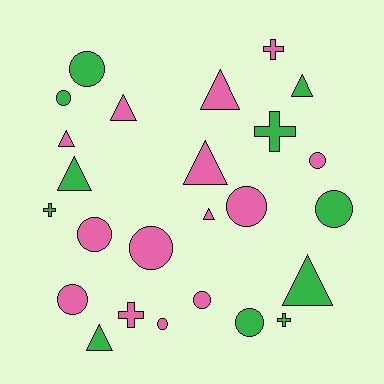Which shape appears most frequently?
Circle, with 11 objects.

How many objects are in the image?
There are 25 objects.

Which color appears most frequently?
Pink, with 14 objects.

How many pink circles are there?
There are 7 pink circles.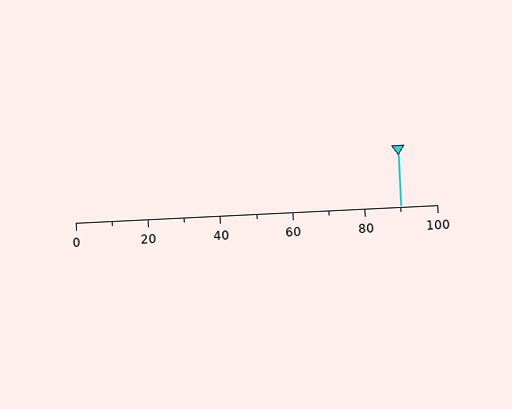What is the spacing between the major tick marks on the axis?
The major ticks are spaced 20 apart.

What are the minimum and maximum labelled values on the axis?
The axis runs from 0 to 100.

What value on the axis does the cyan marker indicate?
The marker indicates approximately 90.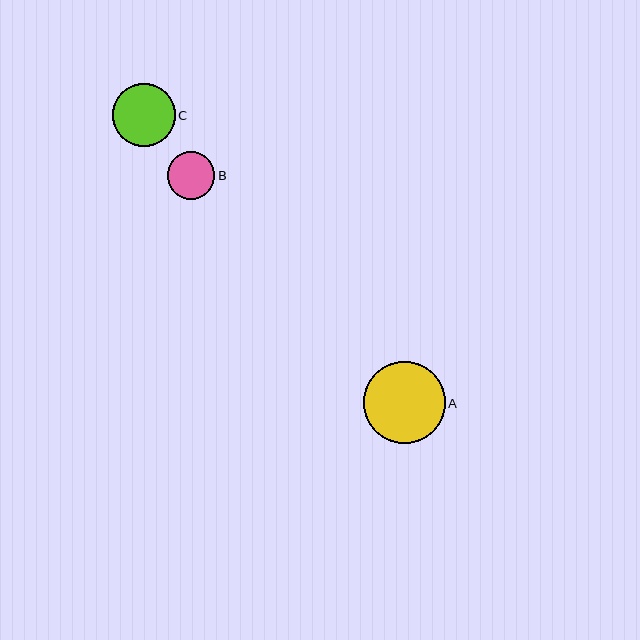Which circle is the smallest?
Circle B is the smallest with a size of approximately 47 pixels.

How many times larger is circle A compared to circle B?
Circle A is approximately 1.7 times the size of circle B.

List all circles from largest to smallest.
From largest to smallest: A, C, B.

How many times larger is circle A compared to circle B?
Circle A is approximately 1.7 times the size of circle B.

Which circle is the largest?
Circle A is the largest with a size of approximately 82 pixels.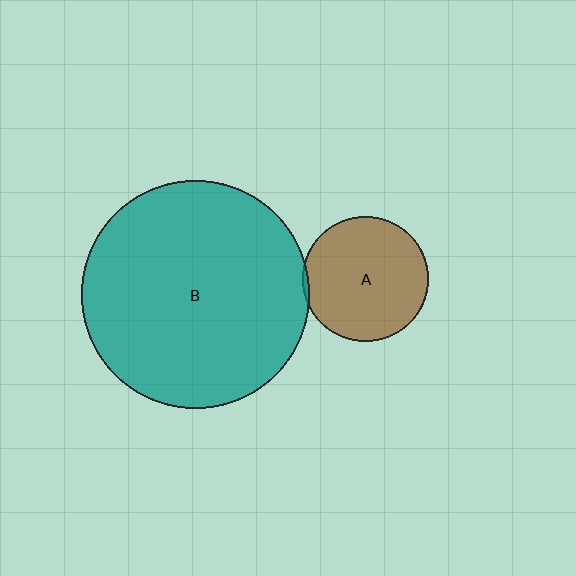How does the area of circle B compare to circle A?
Approximately 3.3 times.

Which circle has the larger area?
Circle B (teal).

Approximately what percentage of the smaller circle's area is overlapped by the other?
Approximately 5%.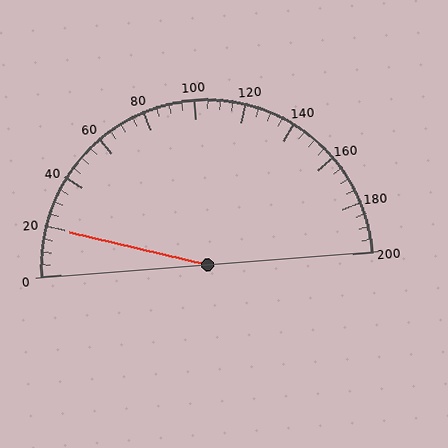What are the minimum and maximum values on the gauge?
The gauge ranges from 0 to 200.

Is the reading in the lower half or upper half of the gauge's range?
The reading is in the lower half of the range (0 to 200).